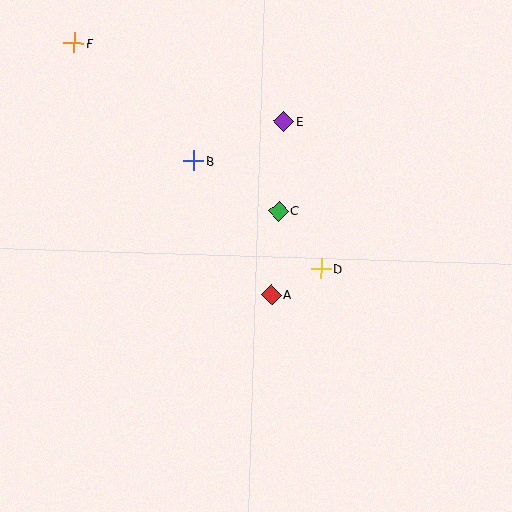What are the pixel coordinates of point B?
Point B is at (194, 161).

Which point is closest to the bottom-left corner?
Point A is closest to the bottom-left corner.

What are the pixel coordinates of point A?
Point A is at (271, 295).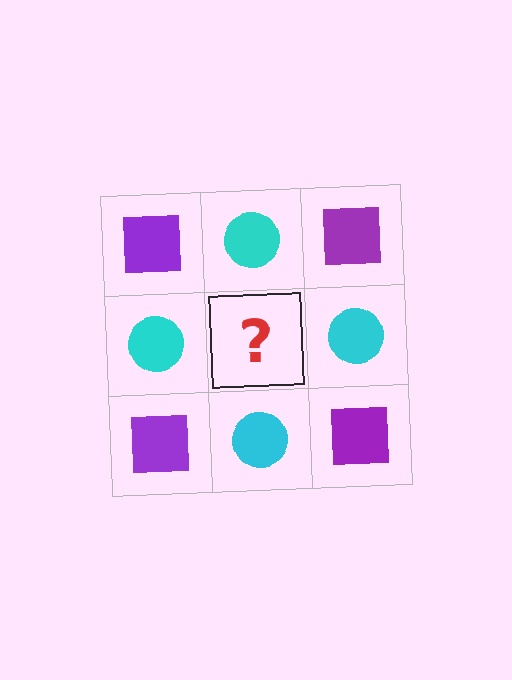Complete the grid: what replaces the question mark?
The question mark should be replaced with a purple square.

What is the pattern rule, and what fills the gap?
The rule is that it alternates purple square and cyan circle in a checkerboard pattern. The gap should be filled with a purple square.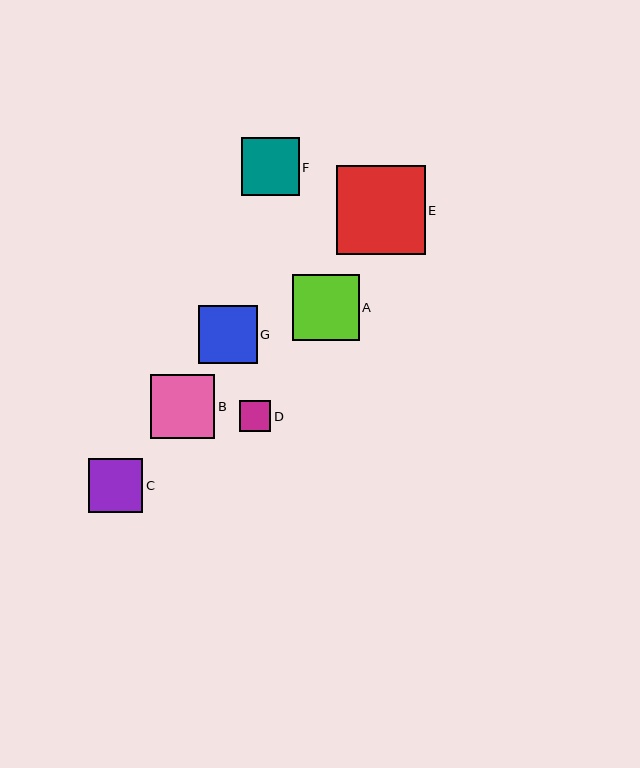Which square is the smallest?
Square D is the smallest with a size of approximately 31 pixels.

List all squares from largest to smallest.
From largest to smallest: E, A, B, G, F, C, D.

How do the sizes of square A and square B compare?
Square A and square B are approximately the same size.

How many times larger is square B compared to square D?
Square B is approximately 2.1 times the size of square D.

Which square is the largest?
Square E is the largest with a size of approximately 88 pixels.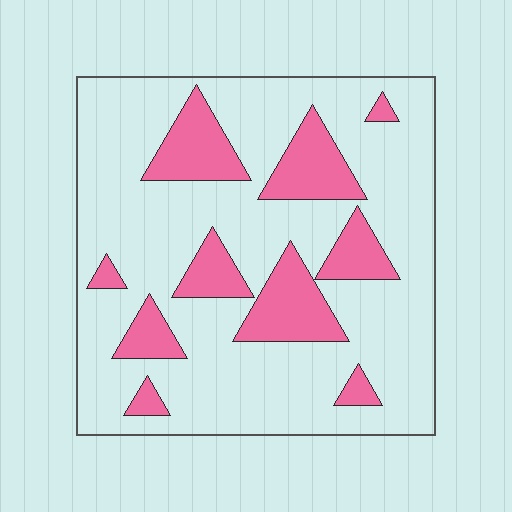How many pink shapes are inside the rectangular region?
10.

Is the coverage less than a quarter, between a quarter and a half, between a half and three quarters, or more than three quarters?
Less than a quarter.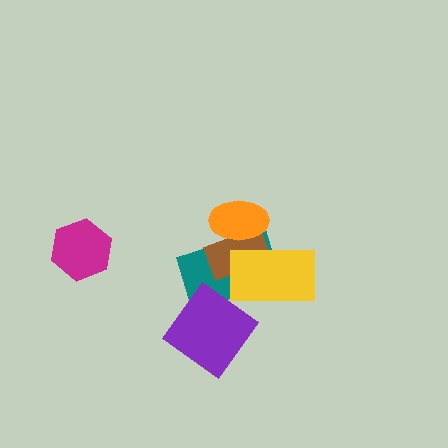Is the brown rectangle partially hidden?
Yes, it is partially covered by another shape.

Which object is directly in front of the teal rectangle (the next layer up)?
The brown rectangle is directly in front of the teal rectangle.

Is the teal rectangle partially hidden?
Yes, it is partially covered by another shape.